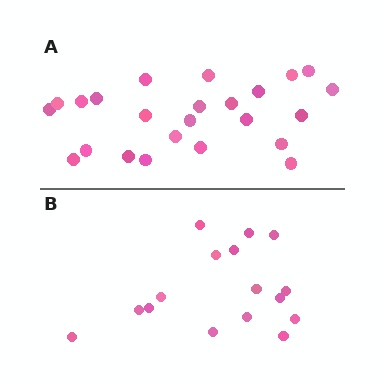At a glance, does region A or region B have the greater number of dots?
Region A (the top region) has more dots.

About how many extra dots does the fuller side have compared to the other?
Region A has roughly 8 or so more dots than region B.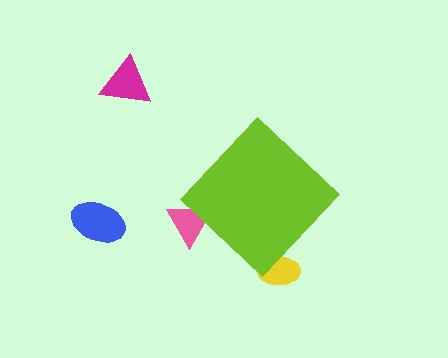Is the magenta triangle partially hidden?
No, the magenta triangle is fully visible.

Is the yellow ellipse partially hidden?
Yes, the yellow ellipse is partially hidden behind the lime diamond.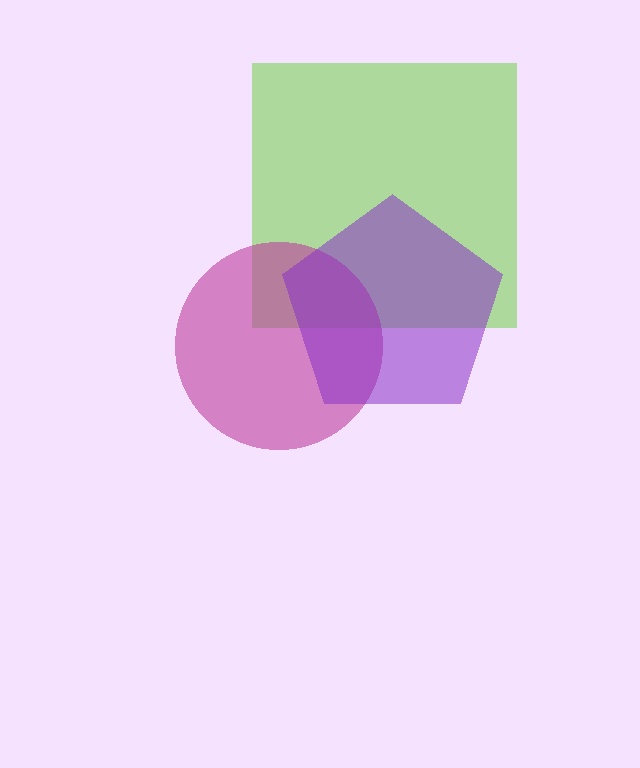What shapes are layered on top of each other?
The layered shapes are: a lime square, a magenta circle, a purple pentagon.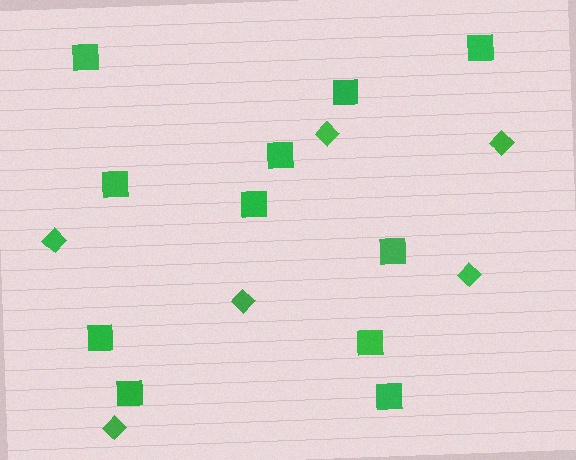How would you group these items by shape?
There are 2 groups: one group of squares (11) and one group of diamonds (6).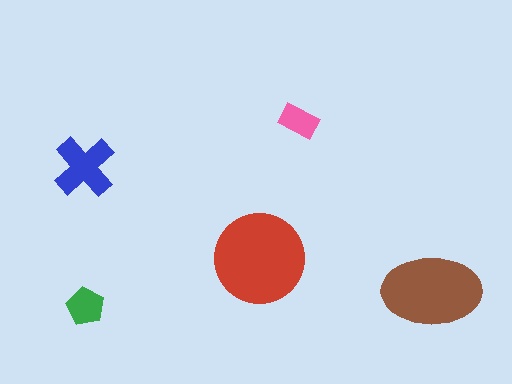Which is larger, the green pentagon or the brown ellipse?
The brown ellipse.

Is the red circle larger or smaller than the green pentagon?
Larger.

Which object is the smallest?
The pink rectangle.